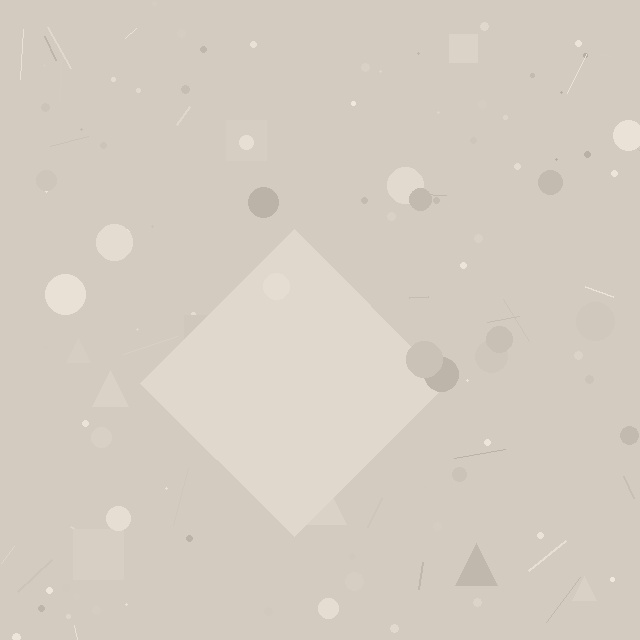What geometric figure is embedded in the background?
A diamond is embedded in the background.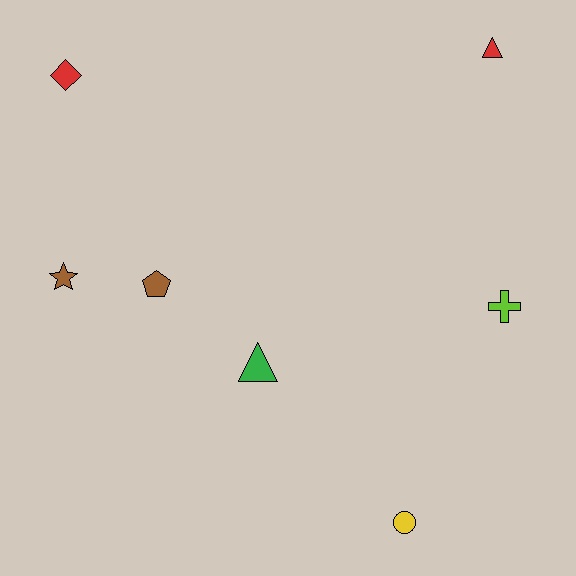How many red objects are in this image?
There are 2 red objects.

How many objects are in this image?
There are 7 objects.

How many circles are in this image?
There is 1 circle.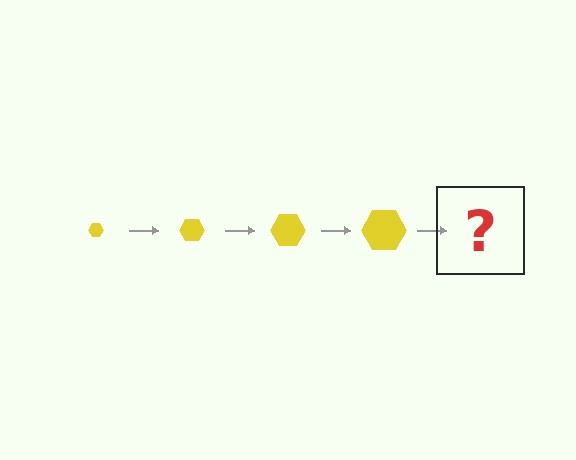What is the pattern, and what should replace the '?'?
The pattern is that the hexagon gets progressively larger each step. The '?' should be a yellow hexagon, larger than the previous one.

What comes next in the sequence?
The next element should be a yellow hexagon, larger than the previous one.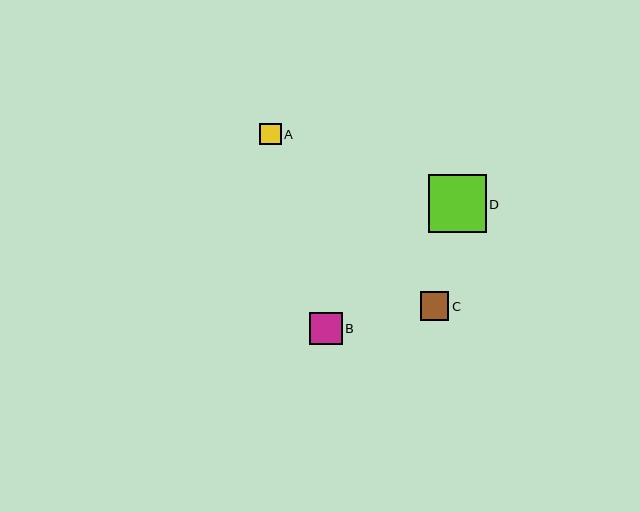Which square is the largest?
Square D is the largest with a size of approximately 58 pixels.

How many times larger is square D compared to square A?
Square D is approximately 2.7 times the size of square A.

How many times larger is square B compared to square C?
Square B is approximately 1.1 times the size of square C.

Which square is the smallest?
Square A is the smallest with a size of approximately 21 pixels.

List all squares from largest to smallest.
From largest to smallest: D, B, C, A.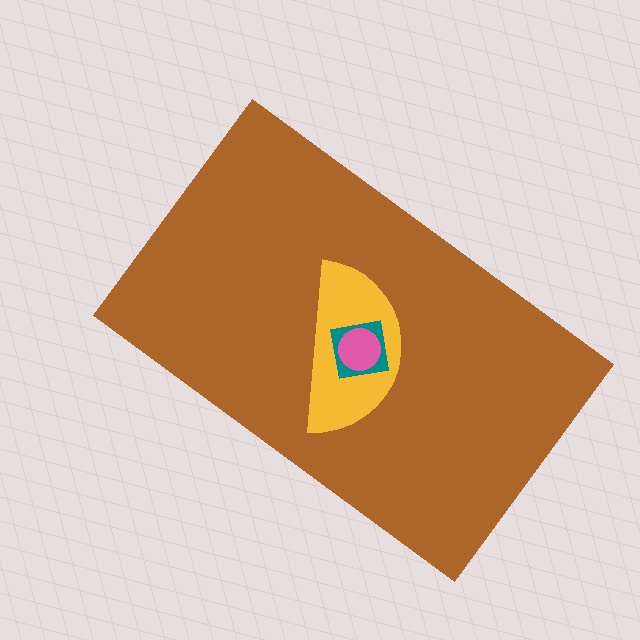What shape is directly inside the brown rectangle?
The yellow semicircle.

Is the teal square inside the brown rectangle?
Yes.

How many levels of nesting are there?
4.